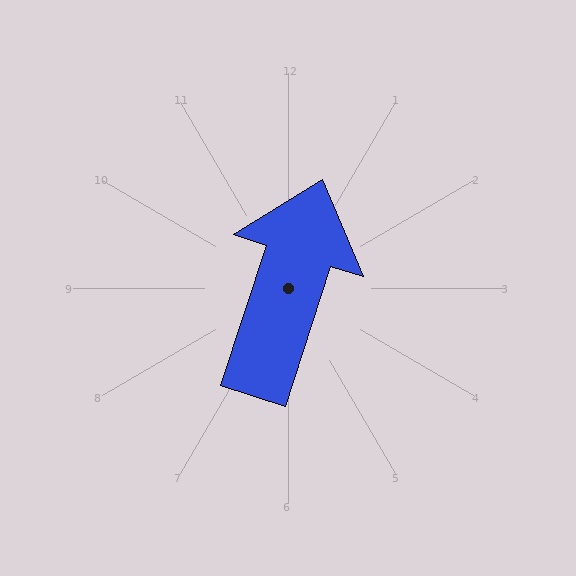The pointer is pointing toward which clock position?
Roughly 1 o'clock.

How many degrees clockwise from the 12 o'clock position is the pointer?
Approximately 18 degrees.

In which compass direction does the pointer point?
North.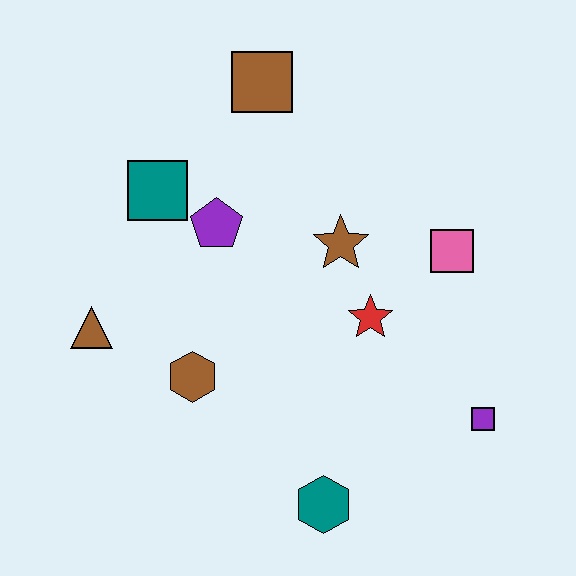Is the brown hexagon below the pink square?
Yes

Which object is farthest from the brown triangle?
The purple square is farthest from the brown triangle.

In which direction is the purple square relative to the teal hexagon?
The purple square is to the right of the teal hexagon.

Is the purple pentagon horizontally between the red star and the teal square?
Yes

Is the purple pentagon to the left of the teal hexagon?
Yes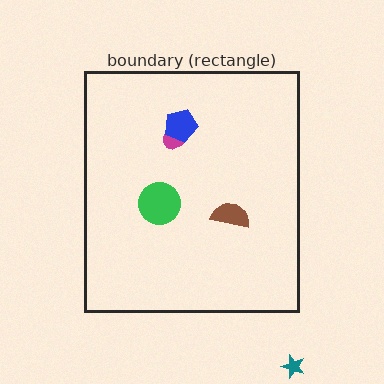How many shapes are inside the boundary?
4 inside, 1 outside.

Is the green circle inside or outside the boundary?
Inside.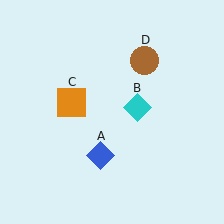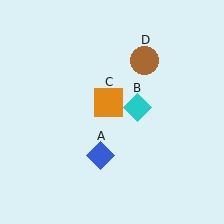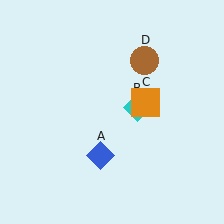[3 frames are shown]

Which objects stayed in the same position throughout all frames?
Blue diamond (object A) and cyan diamond (object B) and brown circle (object D) remained stationary.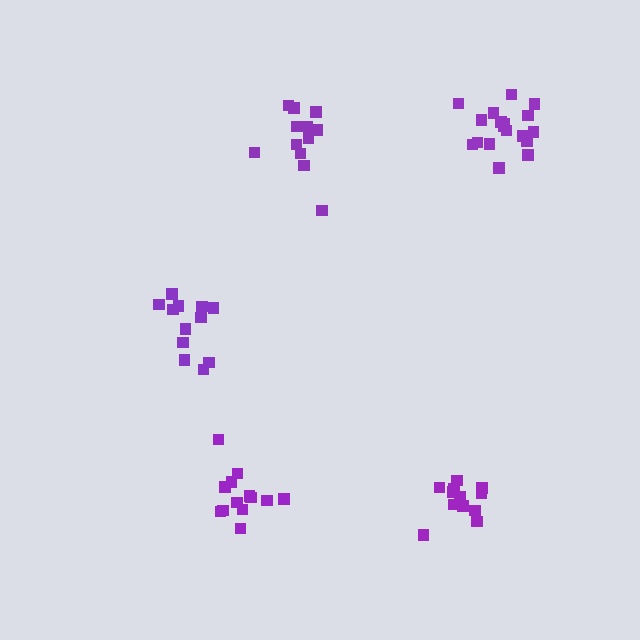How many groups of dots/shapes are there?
There are 5 groups.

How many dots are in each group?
Group 1: 13 dots, Group 2: 12 dots, Group 3: 18 dots, Group 4: 12 dots, Group 5: 12 dots (67 total).